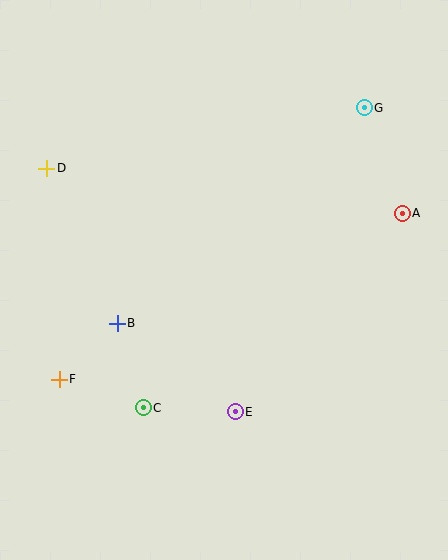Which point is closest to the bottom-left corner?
Point F is closest to the bottom-left corner.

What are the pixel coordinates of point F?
Point F is at (59, 379).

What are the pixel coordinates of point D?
Point D is at (47, 168).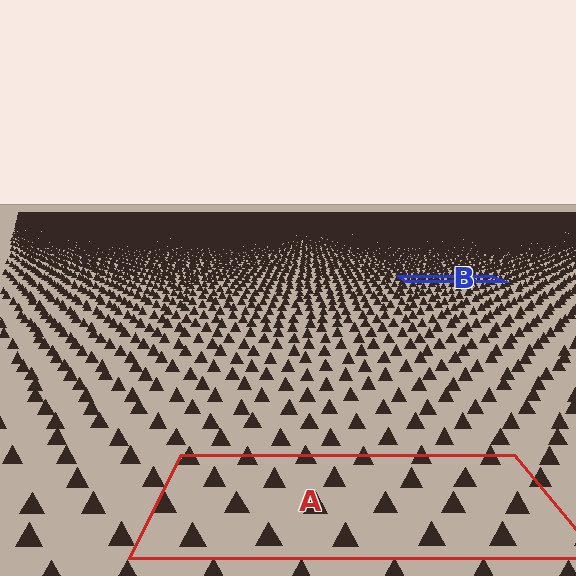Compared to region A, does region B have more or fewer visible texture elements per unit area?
Region B has more texture elements per unit area — they are packed more densely because it is farther away.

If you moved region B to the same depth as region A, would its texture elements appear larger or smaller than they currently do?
They would appear larger. At a closer depth, the same texture elements are projected at a bigger on-screen size.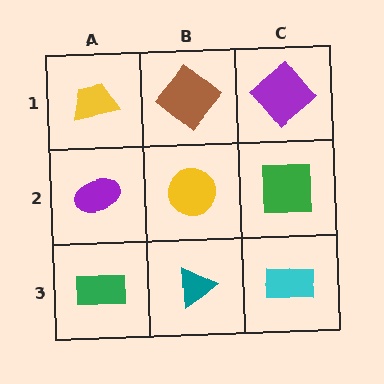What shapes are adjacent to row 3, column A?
A purple ellipse (row 2, column A), a teal triangle (row 3, column B).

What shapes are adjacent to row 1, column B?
A yellow circle (row 2, column B), a yellow trapezoid (row 1, column A), a purple diamond (row 1, column C).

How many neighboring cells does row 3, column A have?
2.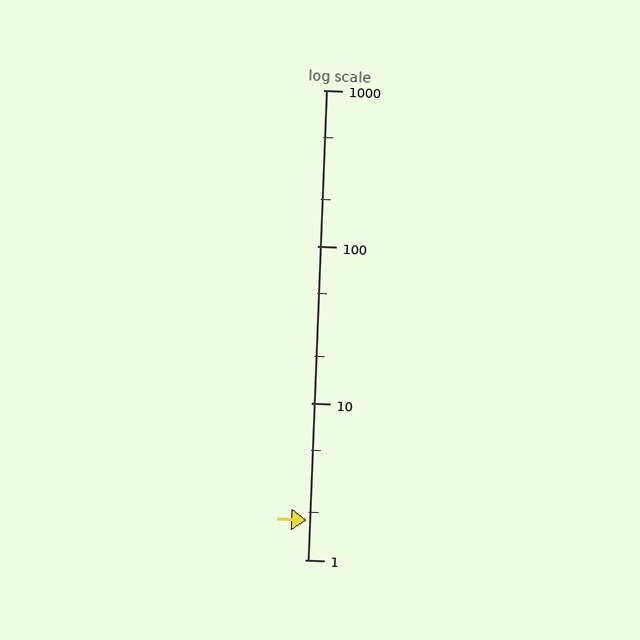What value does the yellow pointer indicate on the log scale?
The pointer indicates approximately 1.8.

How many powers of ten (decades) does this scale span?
The scale spans 3 decades, from 1 to 1000.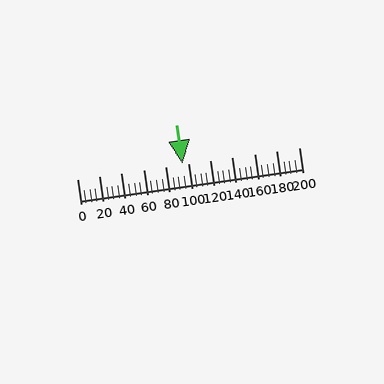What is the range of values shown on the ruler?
The ruler shows values from 0 to 200.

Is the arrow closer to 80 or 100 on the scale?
The arrow is closer to 100.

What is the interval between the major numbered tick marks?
The major tick marks are spaced 20 units apart.